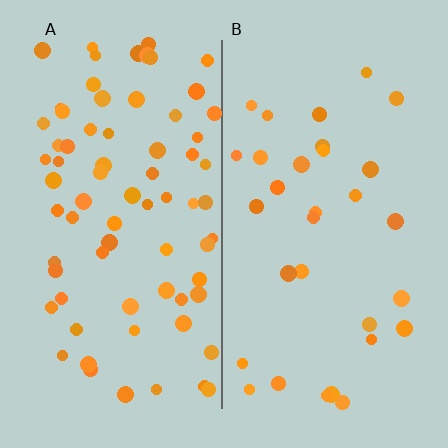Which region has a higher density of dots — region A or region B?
A (the left).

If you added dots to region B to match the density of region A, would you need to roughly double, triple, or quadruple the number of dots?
Approximately double.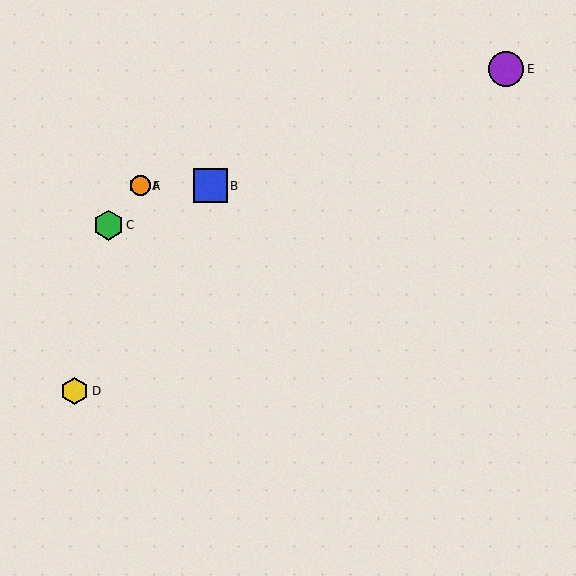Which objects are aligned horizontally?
Objects A, B, F are aligned horizontally.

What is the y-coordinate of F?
Object F is at y≈186.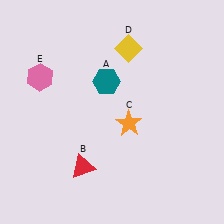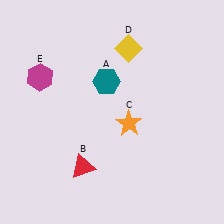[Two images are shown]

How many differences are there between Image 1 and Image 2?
There is 1 difference between the two images.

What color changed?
The hexagon (E) changed from pink in Image 1 to magenta in Image 2.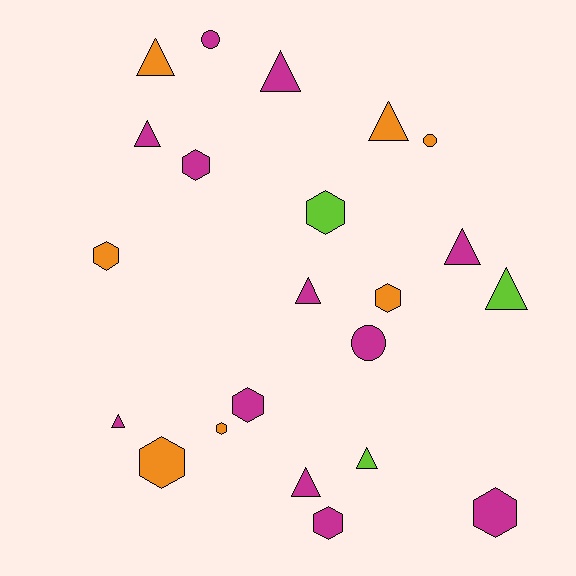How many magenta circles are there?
There are 2 magenta circles.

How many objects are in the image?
There are 22 objects.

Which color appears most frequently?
Magenta, with 12 objects.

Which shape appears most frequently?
Triangle, with 10 objects.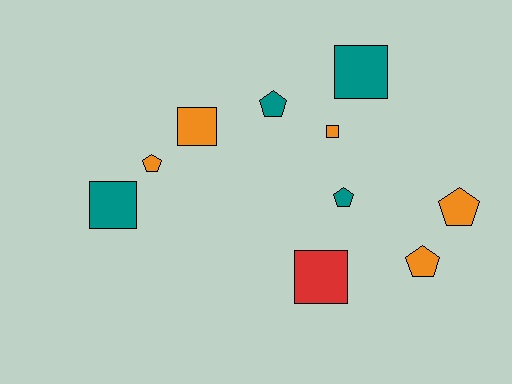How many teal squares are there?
There are 2 teal squares.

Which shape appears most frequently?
Pentagon, with 5 objects.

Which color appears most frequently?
Orange, with 5 objects.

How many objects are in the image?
There are 10 objects.